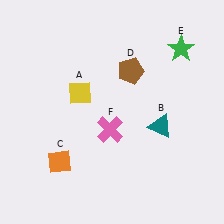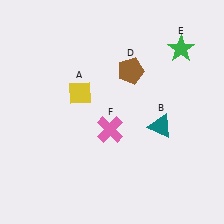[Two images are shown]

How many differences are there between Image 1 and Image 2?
There is 1 difference between the two images.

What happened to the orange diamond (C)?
The orange diamond (C) was removed in Image 2. It was in the bottom-left area of Image 1.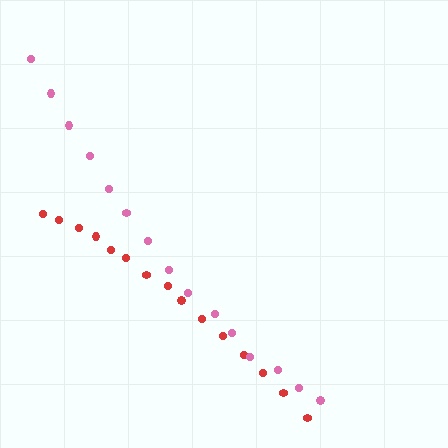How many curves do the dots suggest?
There are 2 distinct paths.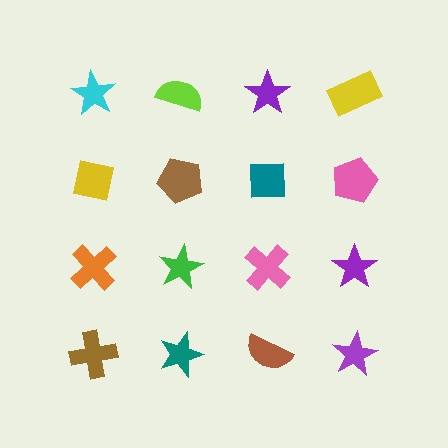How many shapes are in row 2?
4 shapes.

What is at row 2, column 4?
A pink pentagon.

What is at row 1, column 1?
A cyan star.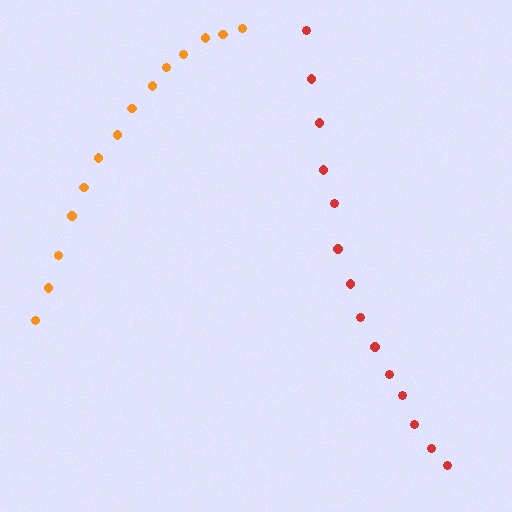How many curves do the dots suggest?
There are 2 distinct paths.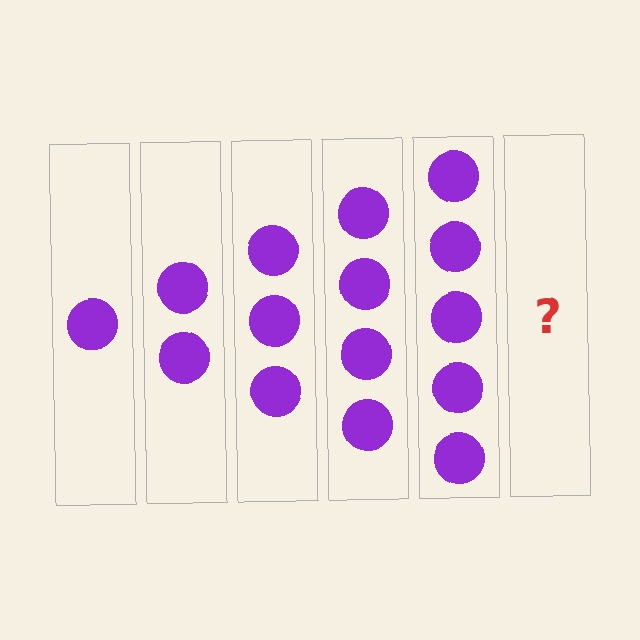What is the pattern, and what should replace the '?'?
The pattern is that each step adds one more circle. The '?' should be 6 circles.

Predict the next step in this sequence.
The next step is 6 circles.